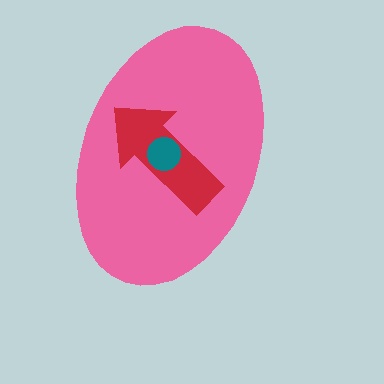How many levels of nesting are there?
3.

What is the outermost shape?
The pink ellipse.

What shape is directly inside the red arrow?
The teal circle.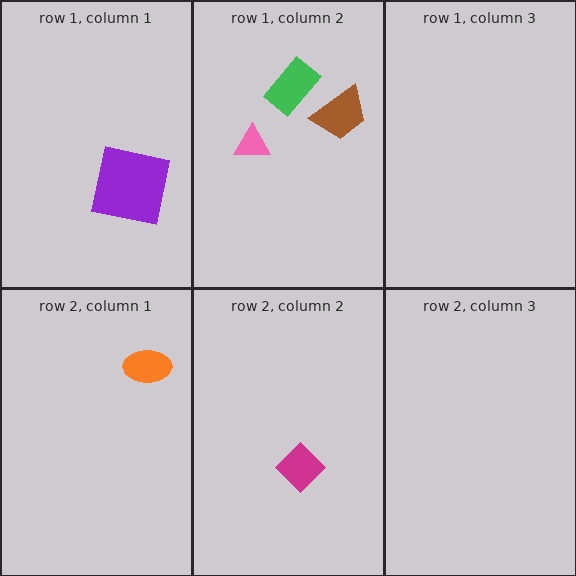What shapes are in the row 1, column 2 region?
The green rectangle, the brown trapezoid, the pink triangle.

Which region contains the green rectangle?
The row 1, column 2 region.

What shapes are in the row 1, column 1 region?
The purple square.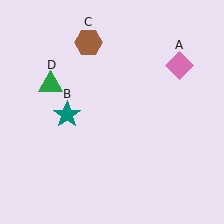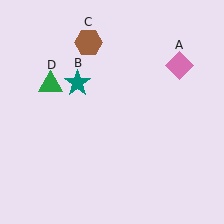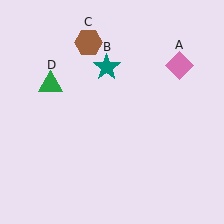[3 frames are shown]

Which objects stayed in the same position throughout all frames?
Pink diamond (object A) and brown hexagon (object C) and green triangle (object D) remained stationary.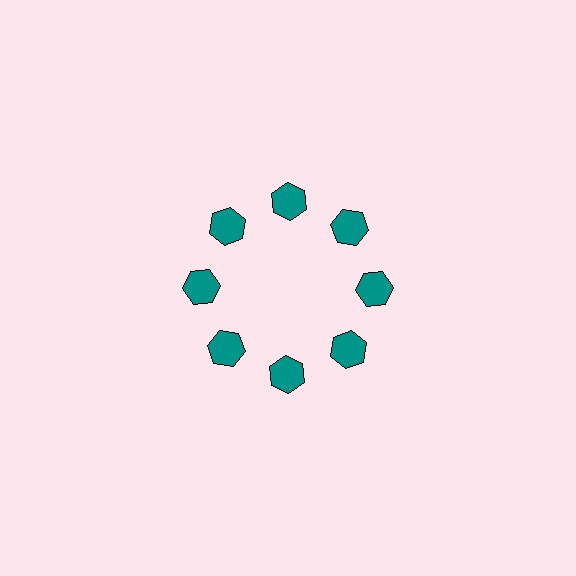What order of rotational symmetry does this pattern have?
This pattern has 8-fold rotational symmetry.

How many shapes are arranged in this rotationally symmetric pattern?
There are 8 shapes, arranged in 8 groups of 1.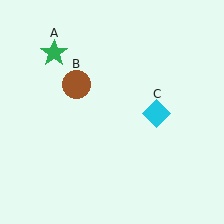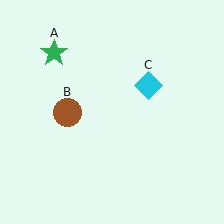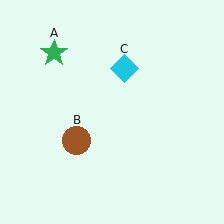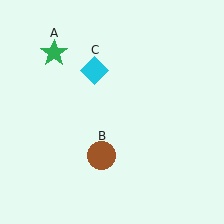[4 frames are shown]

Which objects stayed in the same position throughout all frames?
Green star (object A) remained stationary.